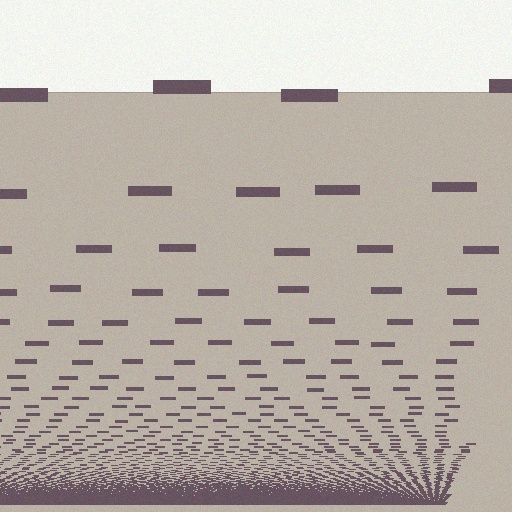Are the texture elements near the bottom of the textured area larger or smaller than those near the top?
Smaller. The gradient is inverted — elements near the bottom are smaller and denser.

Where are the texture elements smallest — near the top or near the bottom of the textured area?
Near the bottom.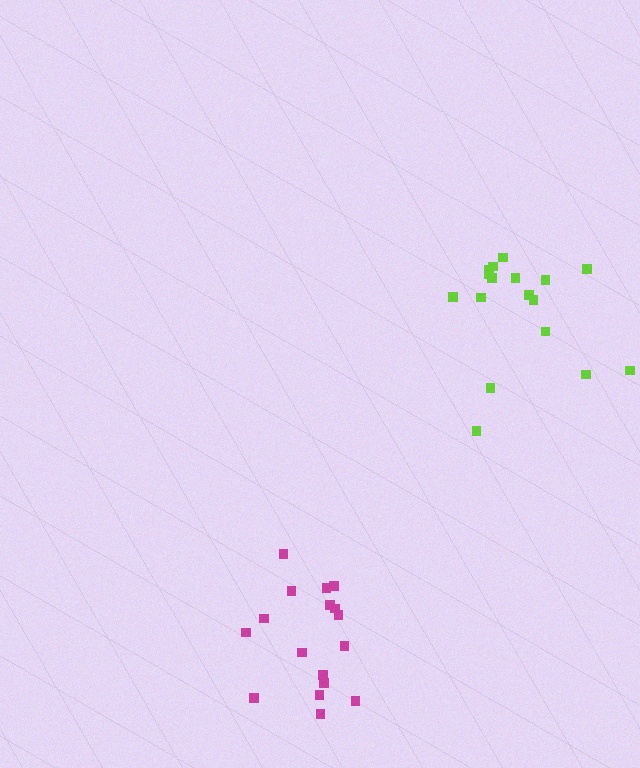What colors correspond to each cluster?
The clusters are colored: lime, magenta.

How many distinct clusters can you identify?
There are 2 distinct clusters.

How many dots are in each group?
Group 1: 17 dots, Group 2: 17 dots (34 total).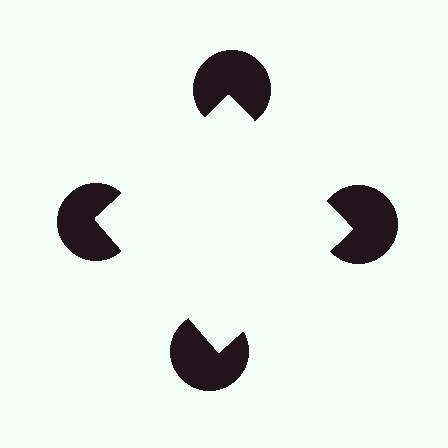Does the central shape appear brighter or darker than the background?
It typically appears slightly brighter than the background, even though no actual brightness change is drawn.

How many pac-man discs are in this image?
There are 4 — one at each vertex of the illusory square.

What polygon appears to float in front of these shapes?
An illusory square — its edges are inferred from the aligned wedge cuts in the pac-man discs, not physically drawn.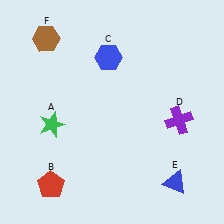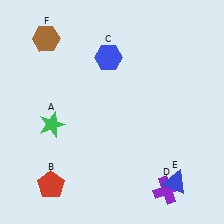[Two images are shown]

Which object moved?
The purple cross (D) moved down.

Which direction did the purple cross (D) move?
The purple cross (D) moved down.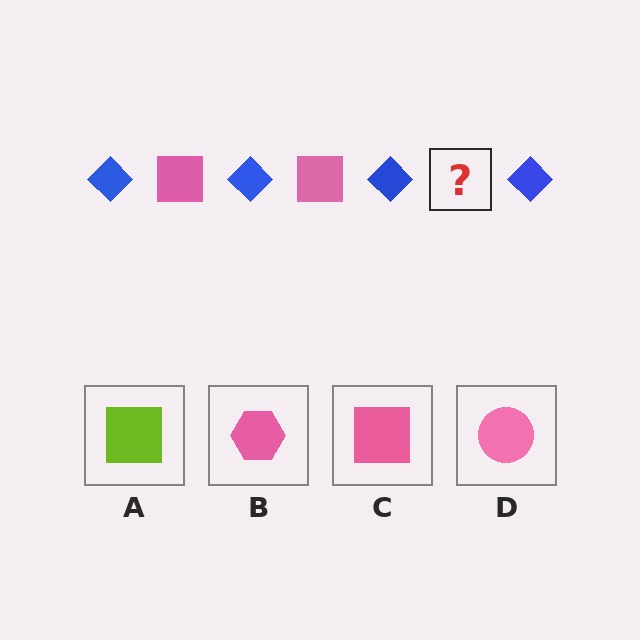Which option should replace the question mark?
Option C.